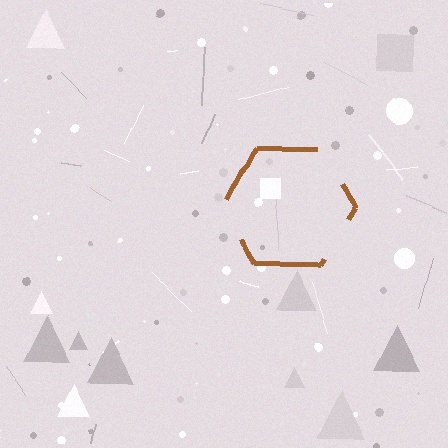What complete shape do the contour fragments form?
The contour fragments form a hexagon.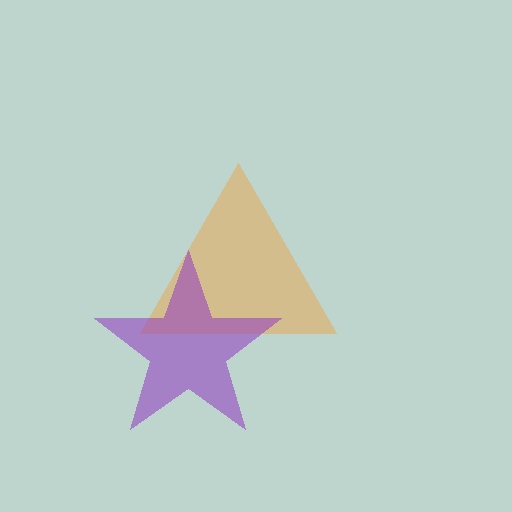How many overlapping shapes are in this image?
There are 2 overlapping shapes in the image.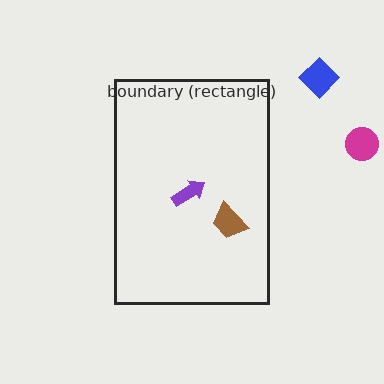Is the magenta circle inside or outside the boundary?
Outside.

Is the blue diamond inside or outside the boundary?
Outside.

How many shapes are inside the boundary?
2 inside, 2 outside.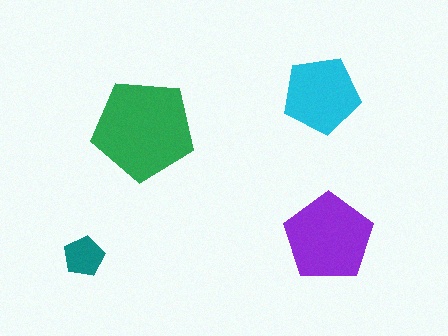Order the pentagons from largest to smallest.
the green one, the purple one, the cyan one, the teal one.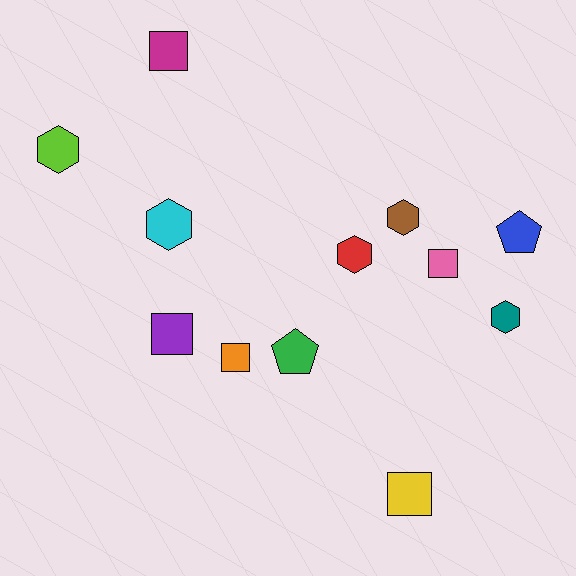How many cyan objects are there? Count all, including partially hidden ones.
There is 1 cyan object.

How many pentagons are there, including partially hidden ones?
There are 2 pentagons.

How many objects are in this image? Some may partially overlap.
There are 12 objects.